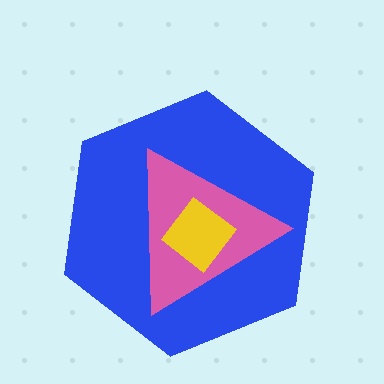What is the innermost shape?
The yellow diamond.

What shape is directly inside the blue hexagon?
The pink triangle.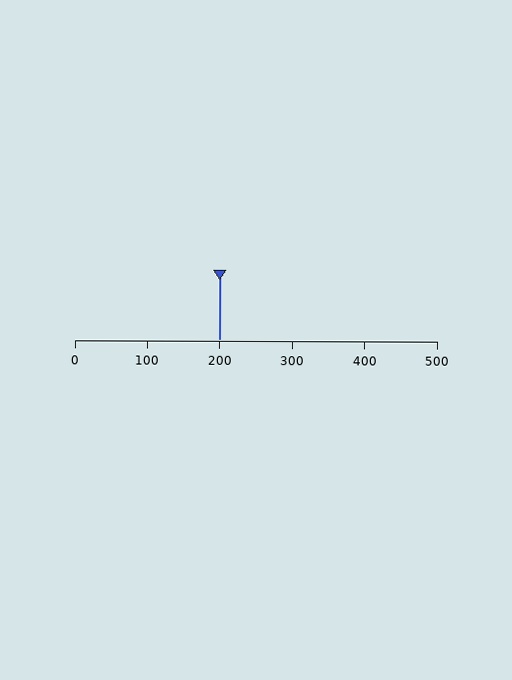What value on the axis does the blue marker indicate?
The marker indicates approximately 200.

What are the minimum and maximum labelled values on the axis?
The axis runs from 0 to 500.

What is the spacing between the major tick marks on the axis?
The major ticks are spaced 100 apart.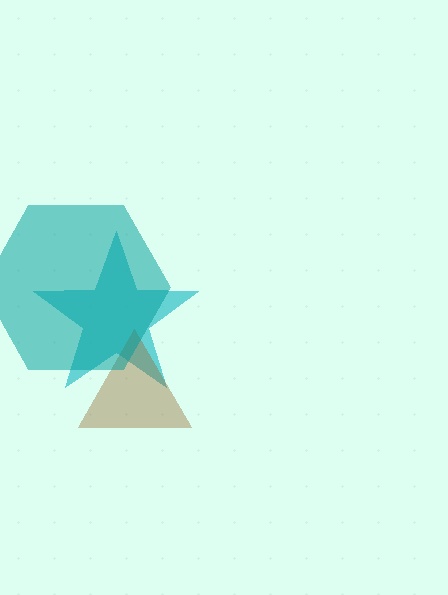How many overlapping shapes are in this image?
There are 3 overlapping shapes in the image.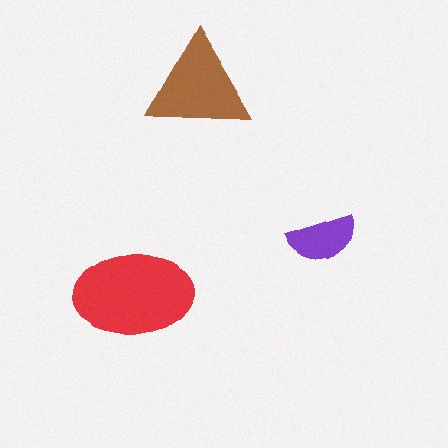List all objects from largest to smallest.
The red ellipse, the brown triangle, the purple semicircle.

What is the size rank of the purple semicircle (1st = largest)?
3rd.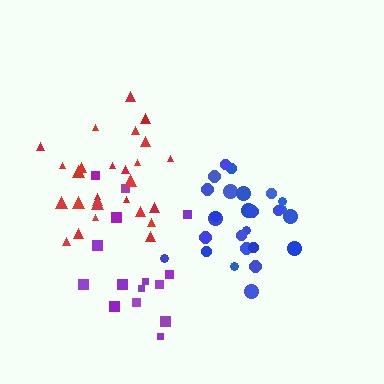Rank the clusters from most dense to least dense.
blue, red, purple.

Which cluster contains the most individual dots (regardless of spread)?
Red (27).